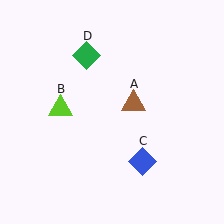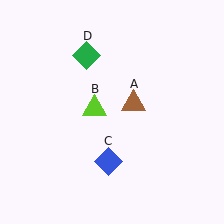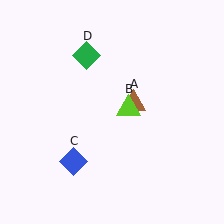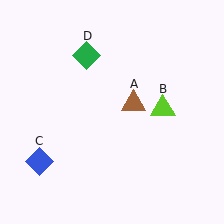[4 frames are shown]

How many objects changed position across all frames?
2 objects changed position: lime triangle (object B), blue diamond (object C).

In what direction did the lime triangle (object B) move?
The lime triangle (object B) moved right.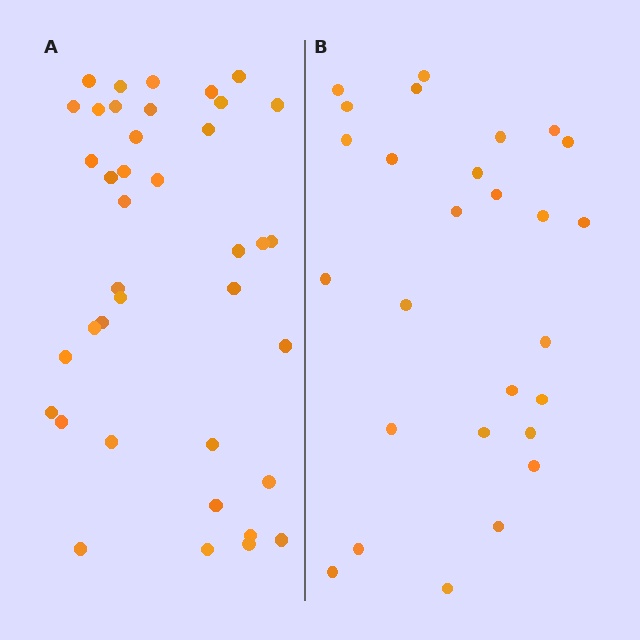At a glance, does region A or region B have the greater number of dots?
Region A (the left region) has more dots.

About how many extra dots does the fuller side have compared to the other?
Region A has roughly 12 or so more dots than region B.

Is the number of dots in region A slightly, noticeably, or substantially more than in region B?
Region A has noticeably more, but not dramatically so. The ratio is roughly 1.4 to 1.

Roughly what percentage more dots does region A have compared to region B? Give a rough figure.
About 45% more.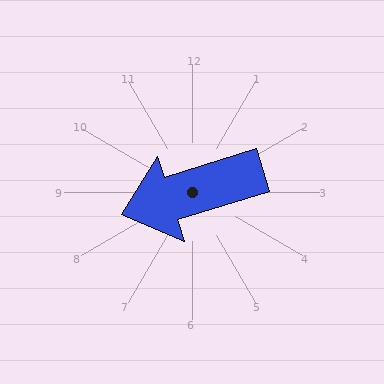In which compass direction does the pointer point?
West.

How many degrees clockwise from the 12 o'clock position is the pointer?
Approximately 253 degrees.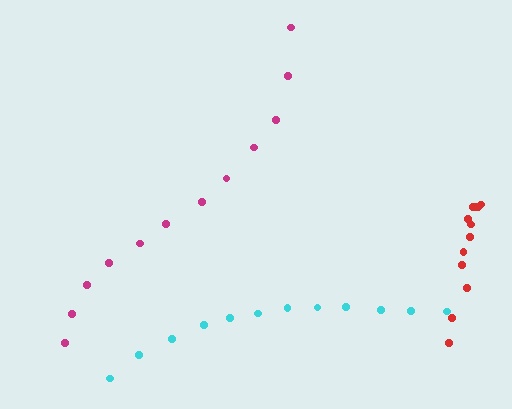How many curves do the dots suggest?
There are 3 distinct paths.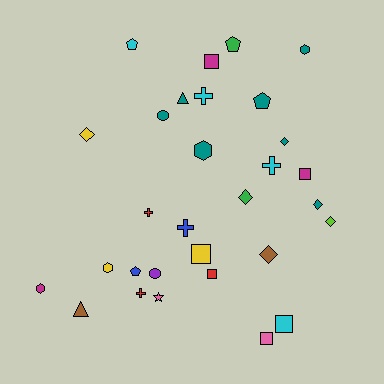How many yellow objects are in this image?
There are 3 yellow objects.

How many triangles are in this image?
There are 2 triangles.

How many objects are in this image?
There are 30 objects.